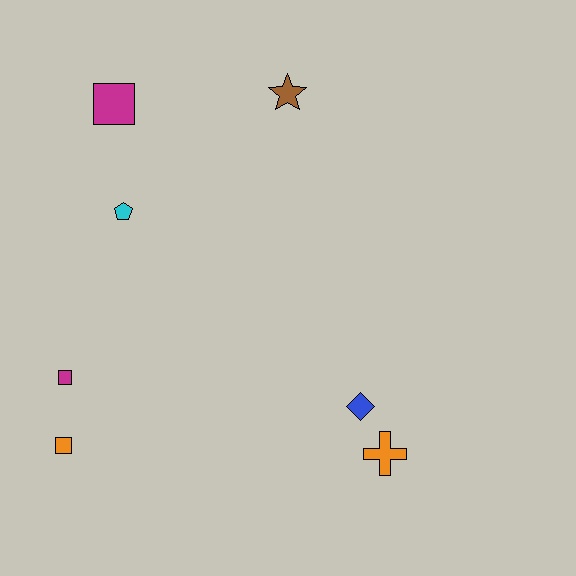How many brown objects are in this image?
There is 1 brown object.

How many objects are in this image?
There are 7 objects.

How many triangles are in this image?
There are no triangles.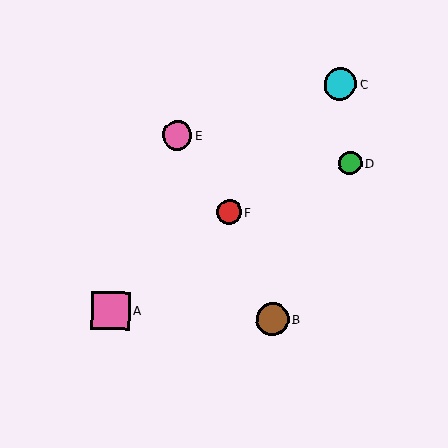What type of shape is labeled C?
Shape C is a cyan circle.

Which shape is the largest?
The pink square (labeled A) is the largest.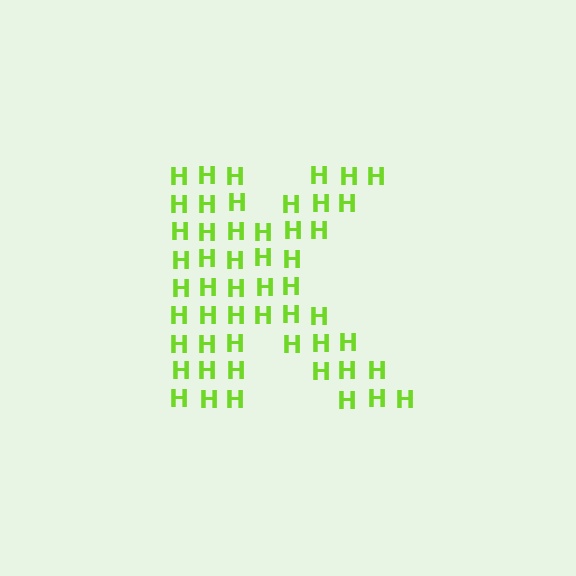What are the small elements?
The small elements are letter H's.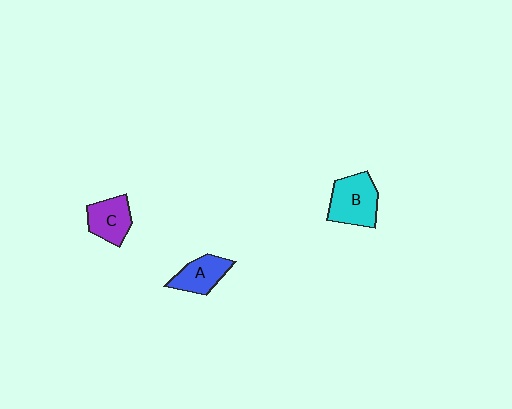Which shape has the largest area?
Shape B (cyan).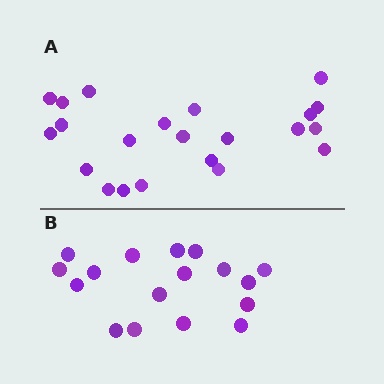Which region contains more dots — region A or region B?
Region A (the top region) has more dots.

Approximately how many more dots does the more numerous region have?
Region A has about 5 more dots than region B.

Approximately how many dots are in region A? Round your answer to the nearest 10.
About 20 dots. (The exact count is 22, which rounds to 20.)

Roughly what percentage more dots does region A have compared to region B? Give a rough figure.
About 30% more.